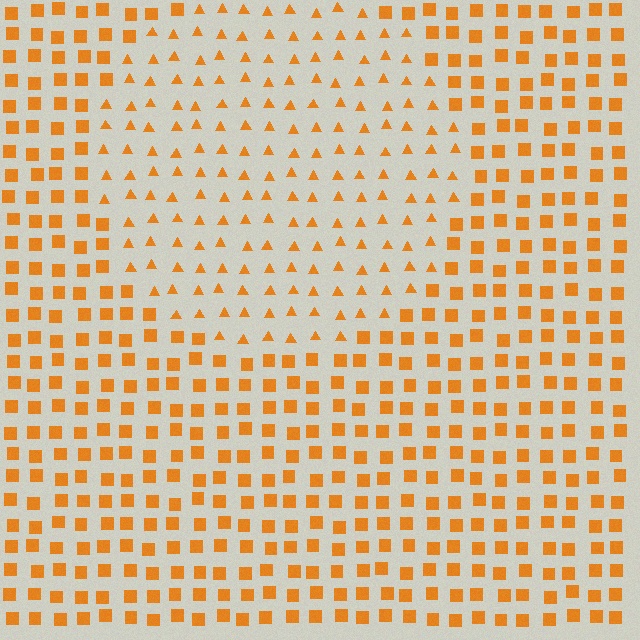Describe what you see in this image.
The image is filled with small orange elements arranged in a uniform grid. A circle-shaped region contains triangles, while the surrounding area contains squares. The boundary is defined purely by the change in element shape.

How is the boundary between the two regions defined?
The boundary is defined by a change in element shape: triangles inside vs. squares outside. All elements share the same color and spacing.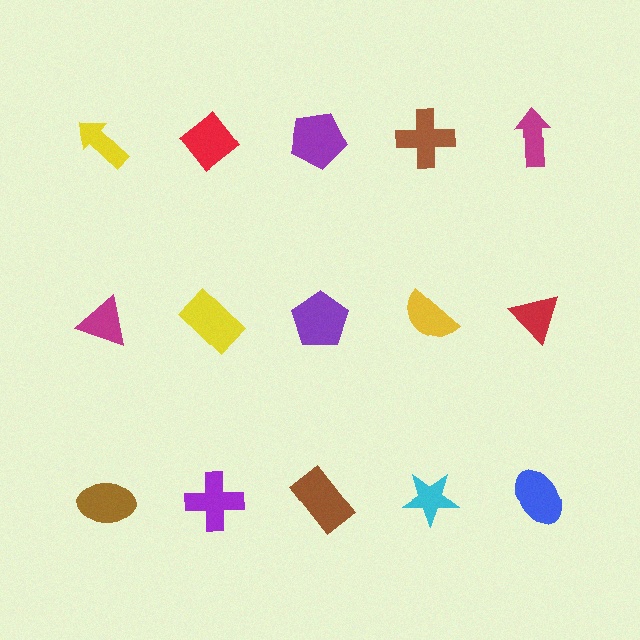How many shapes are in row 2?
5 shapes.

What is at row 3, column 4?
A cyan star.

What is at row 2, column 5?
A red triangle.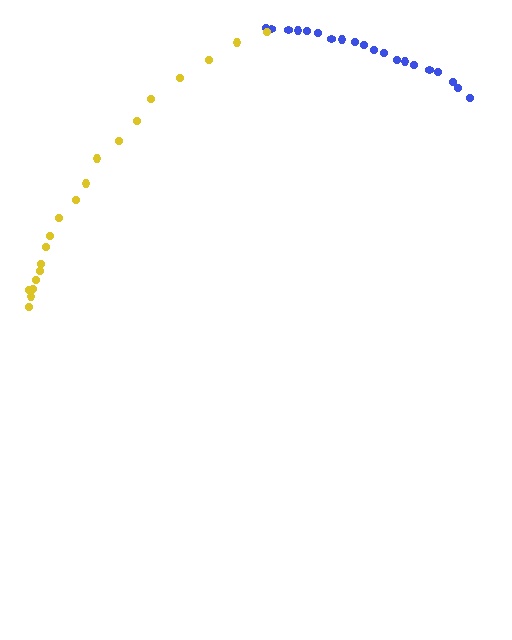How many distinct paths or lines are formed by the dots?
There are 2 distinct paths.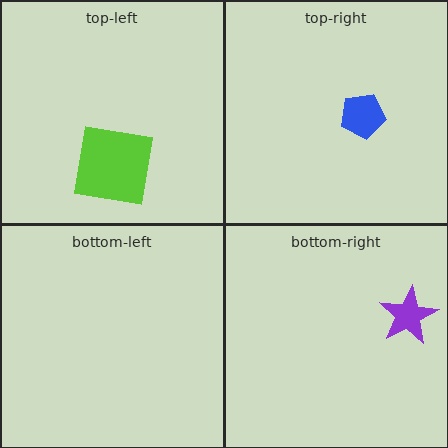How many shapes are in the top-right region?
1.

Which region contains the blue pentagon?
The top-right region.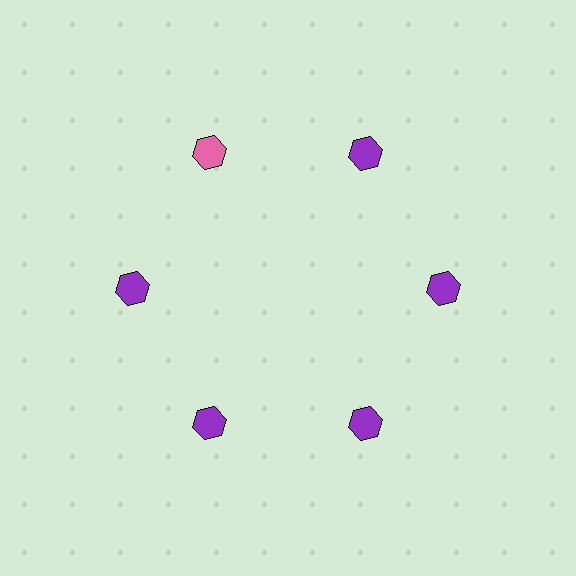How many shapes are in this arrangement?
There are 6 shapes arranged in a ring pattern.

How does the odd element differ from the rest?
It has a different color: pink instead of purple.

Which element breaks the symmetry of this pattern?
The pink hexagon at roughly the 11 o'clock position breaks the symmetry. All other shapes are purple hexagons.